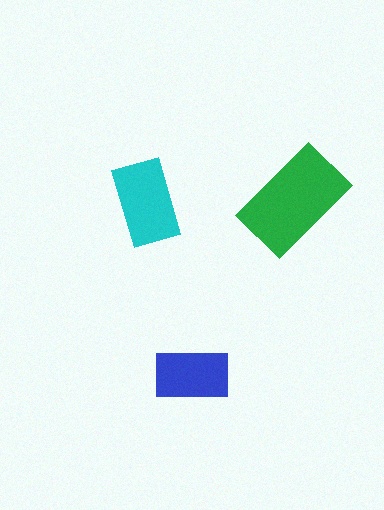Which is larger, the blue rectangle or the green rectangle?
The green one.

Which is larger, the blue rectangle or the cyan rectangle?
The cyan one.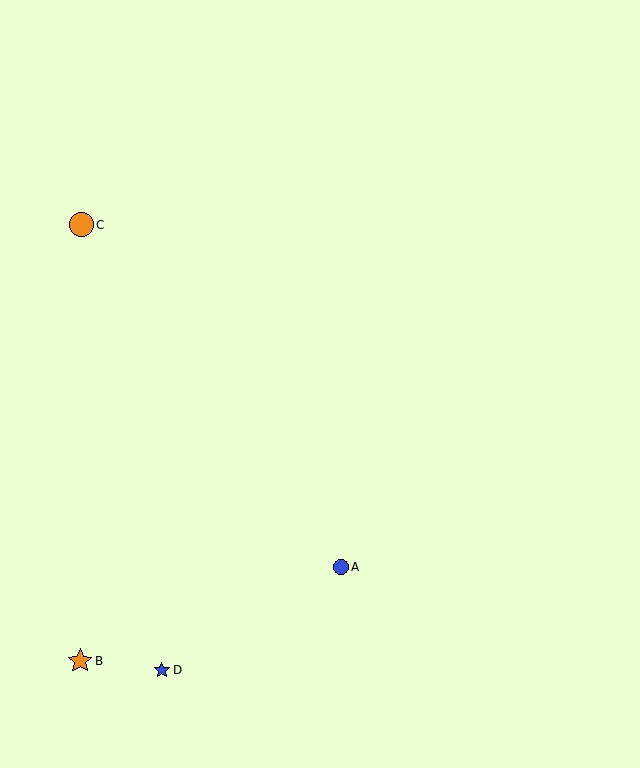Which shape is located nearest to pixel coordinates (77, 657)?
The orange star (labeled B) at (80, 661) is nearest to that location.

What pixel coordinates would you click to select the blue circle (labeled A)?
Click at (341, 567) to select the blue circle A.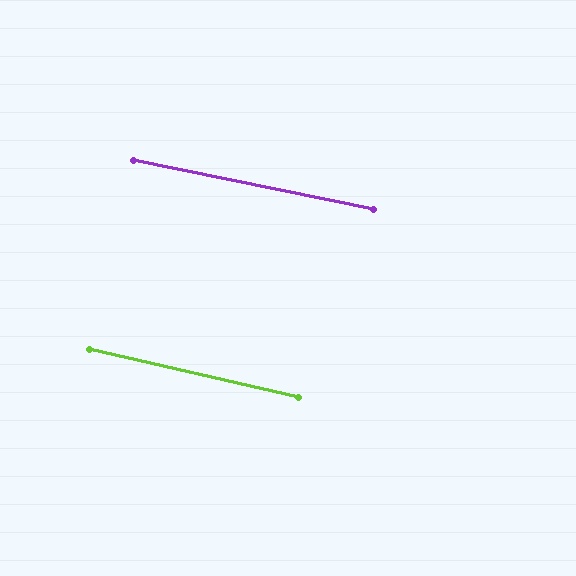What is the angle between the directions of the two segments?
Approximately 1 degree.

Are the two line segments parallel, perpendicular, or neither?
Parallel — their directions differ by only 1.2°.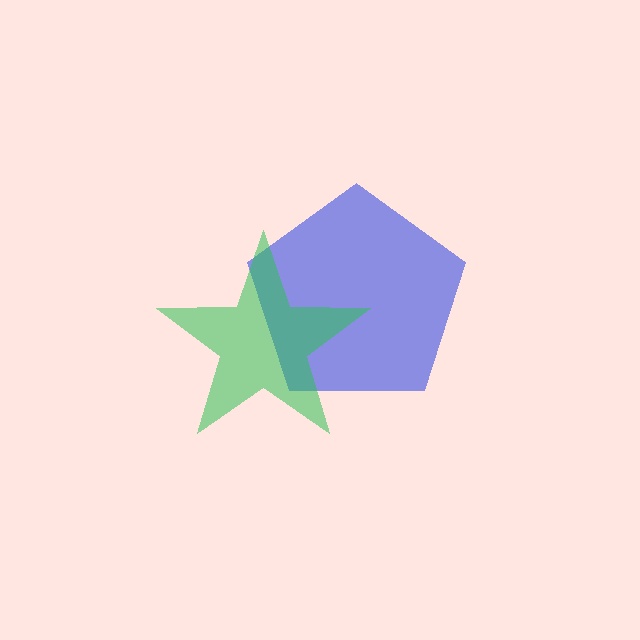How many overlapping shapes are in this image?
There are 2 overlapping shapes in the image.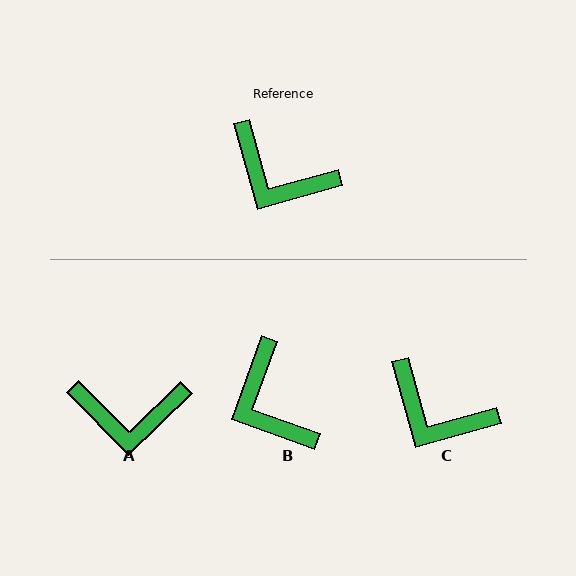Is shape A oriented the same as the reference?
No, it is off by about 29 degrees.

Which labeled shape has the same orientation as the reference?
C.